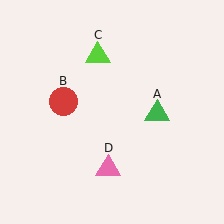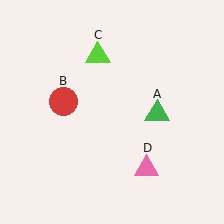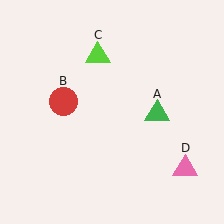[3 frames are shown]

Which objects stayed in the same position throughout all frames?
Green triangle (object A) and red circle (object B) and lime triangle (object C) remained stationary.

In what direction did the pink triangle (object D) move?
The pink triangle (object D) moved right.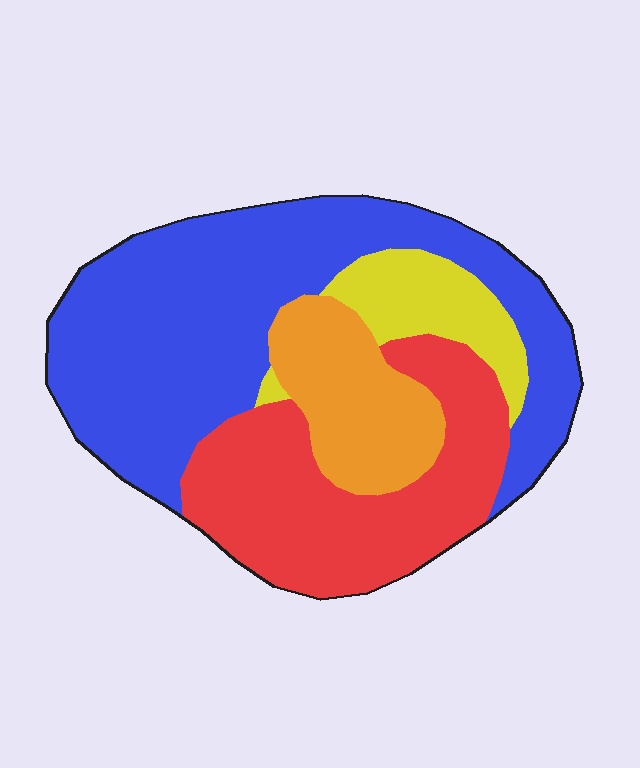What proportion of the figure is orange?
Orange takes up about one eighth (1/8) of the figure.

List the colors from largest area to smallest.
From largest to smallest: blue, red, orange, yellow.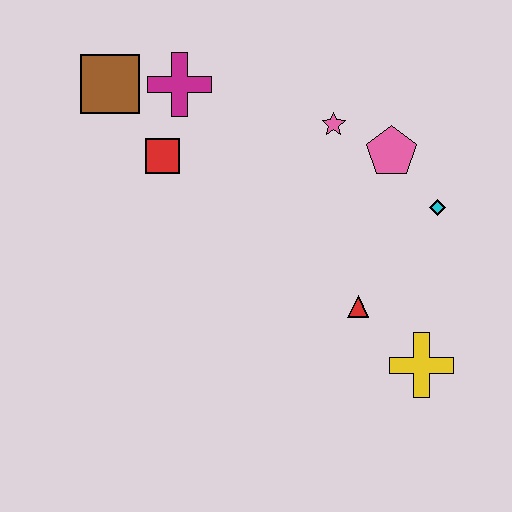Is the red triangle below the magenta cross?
Yes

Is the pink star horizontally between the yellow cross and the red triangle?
No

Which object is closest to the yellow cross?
The red triangle is closest to the yellow cross.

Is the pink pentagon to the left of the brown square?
No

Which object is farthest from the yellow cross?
The brown square is farthest from the yellow cross.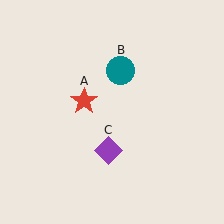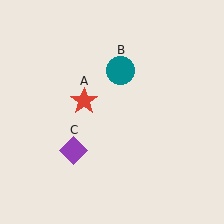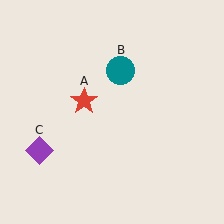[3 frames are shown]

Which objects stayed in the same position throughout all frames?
Red star (object A) and teal circle (object B) remained stationary.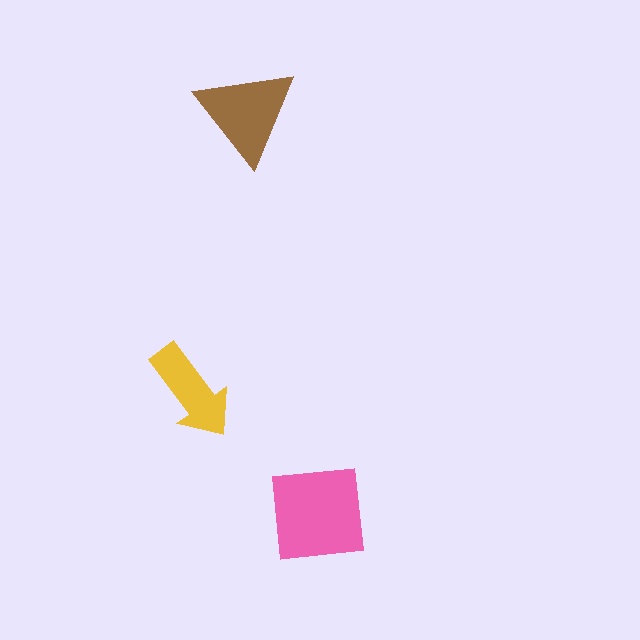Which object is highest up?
The brown triangle is topmost.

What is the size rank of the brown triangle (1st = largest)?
2nd.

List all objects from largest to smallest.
The pink square, the brown triangle, the yellow arrow.